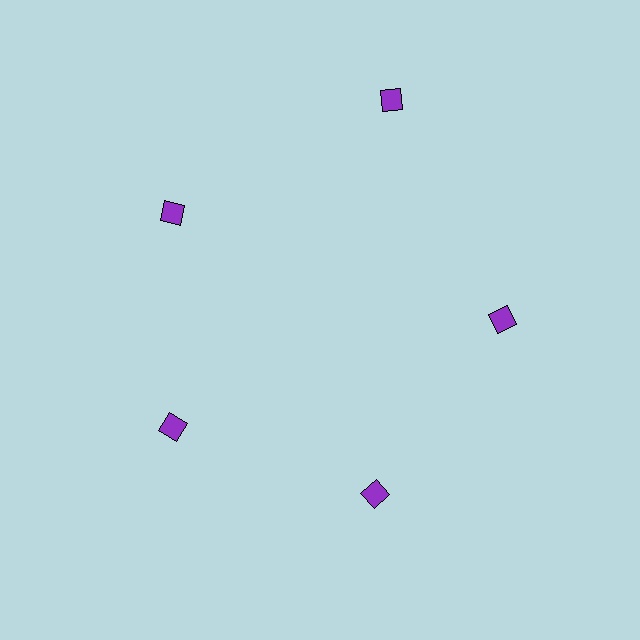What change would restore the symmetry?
The symmetry would be restored by moving it inward, back onto the ring so that all 5 diamonds sit at equal angles and equal distance from the center.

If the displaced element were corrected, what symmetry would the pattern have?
It would have 5-fold rotational symmetry — the pattern would map onto itself every 72 degrees.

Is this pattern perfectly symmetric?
No. The 5 purple diamonds are arranged in a ring, but one element near the 1 o'clock position is pushed outward from the center, breaking the 5-fold rotational symmetry.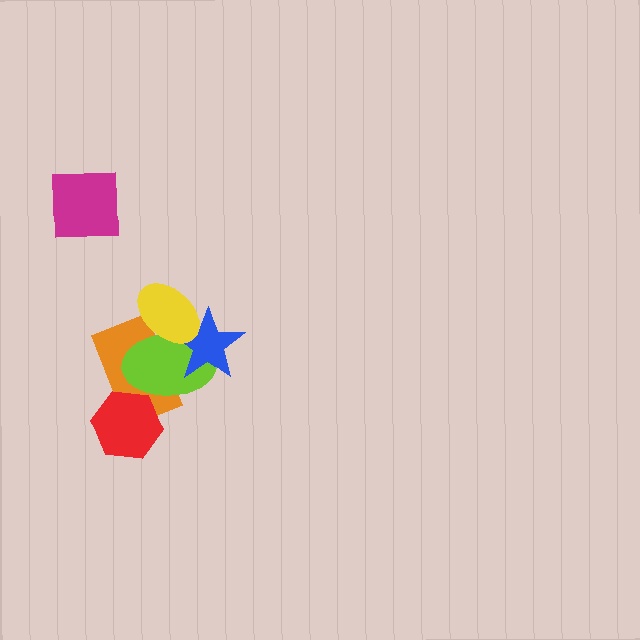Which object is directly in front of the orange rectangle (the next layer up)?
The lime ellipse is directly in front of the orange rectangle.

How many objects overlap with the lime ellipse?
4 objects overlap with the lime ellipse.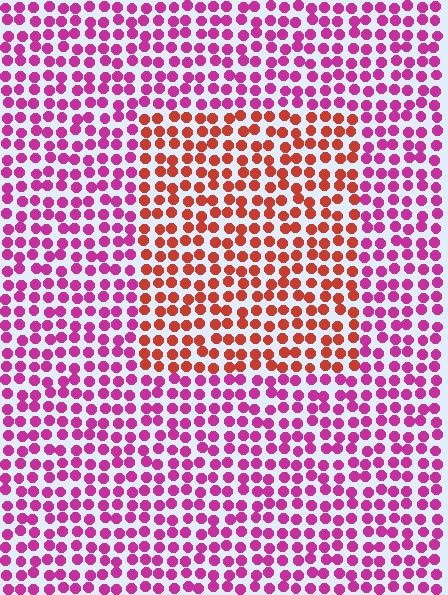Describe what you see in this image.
The image is filled with small magenta elements in a uniform arrangement. A rectangle-shaped region is visible where the elements are tinted to a slightly different hue, forming a subtle color boundary.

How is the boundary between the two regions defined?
The boundary is defined purely by a slight shift in hue (about 48 degrees). Spacing, size, and orientation are identical on both sides.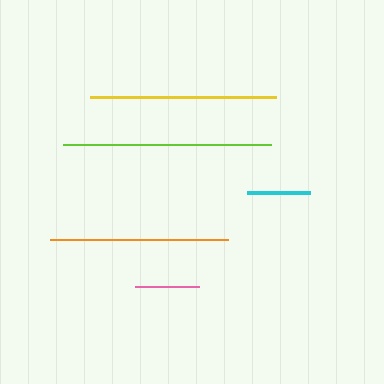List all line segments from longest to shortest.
From longest to shortest: lime, yellow, orange, pink, cyan.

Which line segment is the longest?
The lime line is the longest at approximately 208 pixels.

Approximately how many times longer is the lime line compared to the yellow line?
The lime line is approximately 1.1 times the length of the yellow line.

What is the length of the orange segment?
The orange segment is approximately 178 pixels long.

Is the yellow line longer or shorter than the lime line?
The lime line is longer than the yellow line.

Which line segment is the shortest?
The cyan line is the shortest at approximately 63 pixels.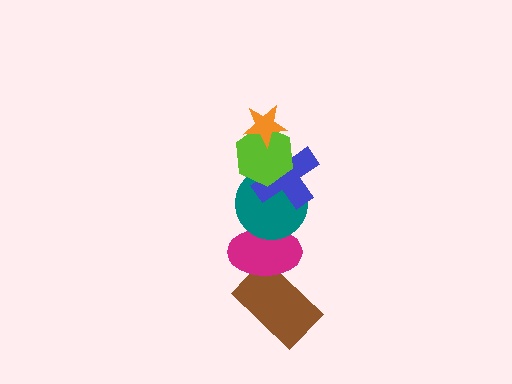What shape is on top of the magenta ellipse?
The teal circle is on top of the magenta ellipse.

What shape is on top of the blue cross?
The lime hexagon is on top of the blue cross.